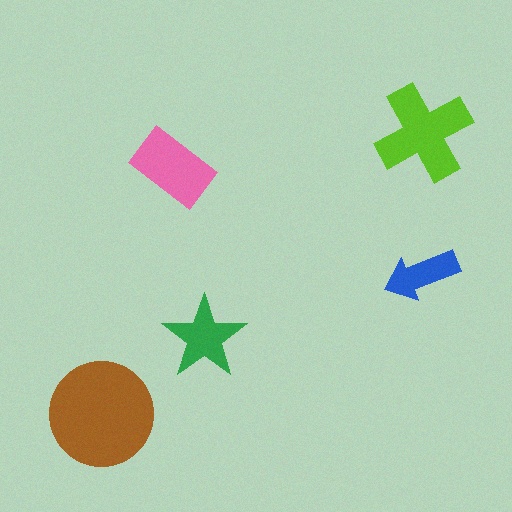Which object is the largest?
The brown circle.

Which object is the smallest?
The blue arrow.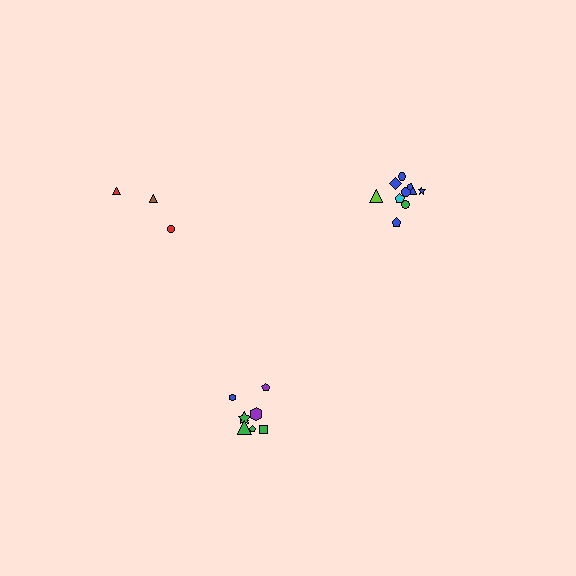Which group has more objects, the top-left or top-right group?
The top-right group.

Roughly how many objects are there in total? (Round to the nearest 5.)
Roughly 20 objects in total.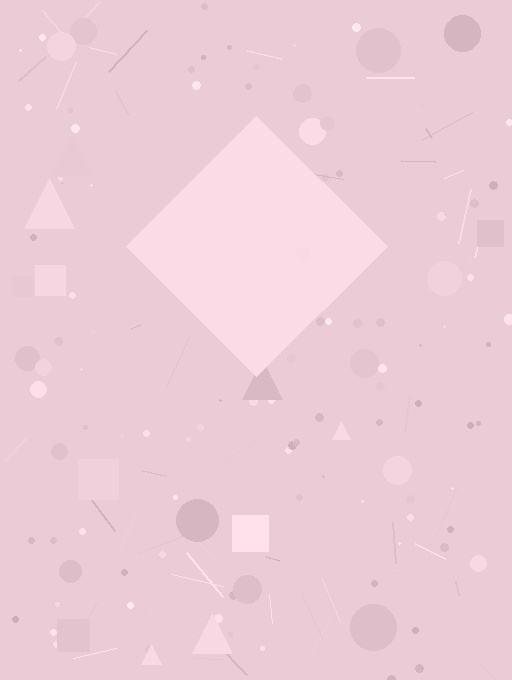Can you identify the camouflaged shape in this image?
The camouflaged shape is a diamond.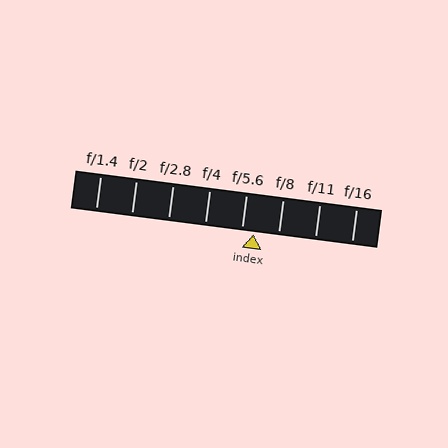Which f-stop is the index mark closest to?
The index mark is closest to f/5.6.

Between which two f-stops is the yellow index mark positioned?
The index mark is between f/5.6 and f/8.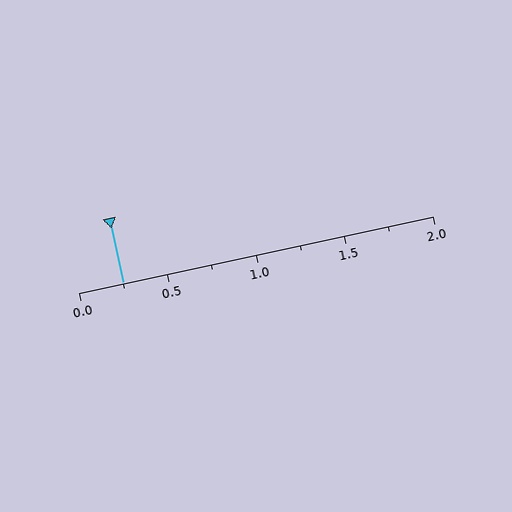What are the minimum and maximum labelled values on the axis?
The axis runs from 0.0 to 2.0.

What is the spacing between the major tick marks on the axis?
The major ticks are spaced 0.5 apart.